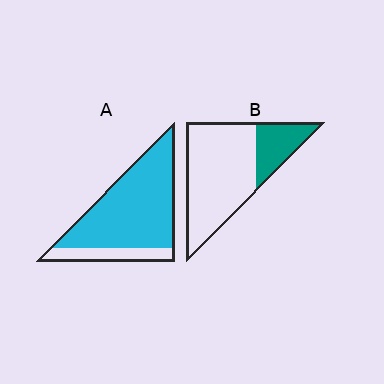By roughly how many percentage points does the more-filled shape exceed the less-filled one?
By roughly 55 percentage points (A over B).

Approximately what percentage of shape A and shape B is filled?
A is approximately 80% and B is approximately 25%.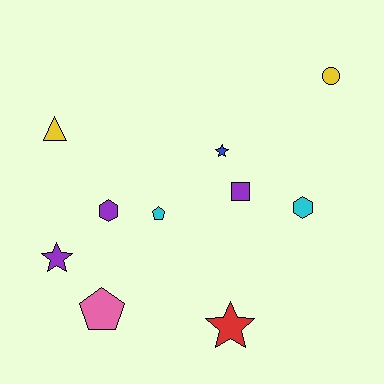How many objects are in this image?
There are 10 objects.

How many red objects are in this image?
There is 1 red object.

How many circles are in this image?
There is 1 circle.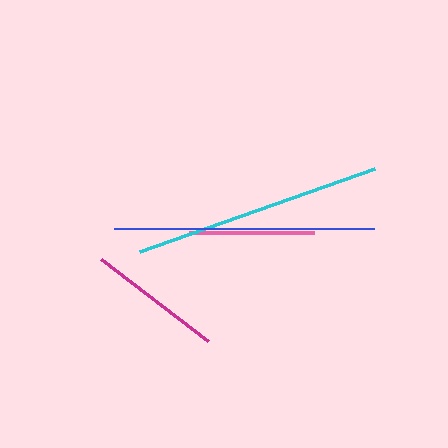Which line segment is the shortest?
The pink line is the shortest at approximately 125 pixels.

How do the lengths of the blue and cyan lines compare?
The blue and cyan lines are approximately the same length.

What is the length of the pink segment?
The pink segment is approximately 125 pixels long.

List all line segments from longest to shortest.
From longest to shortest: blue, cyan, magenta, pink.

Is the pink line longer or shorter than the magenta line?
The magenta line is longer than the pink line.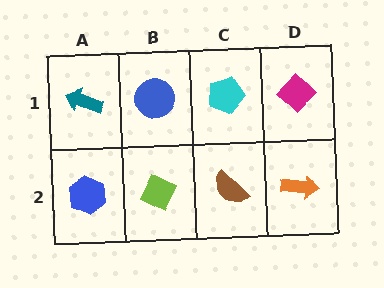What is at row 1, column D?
A magenta diamond.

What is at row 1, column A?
A teal arrow.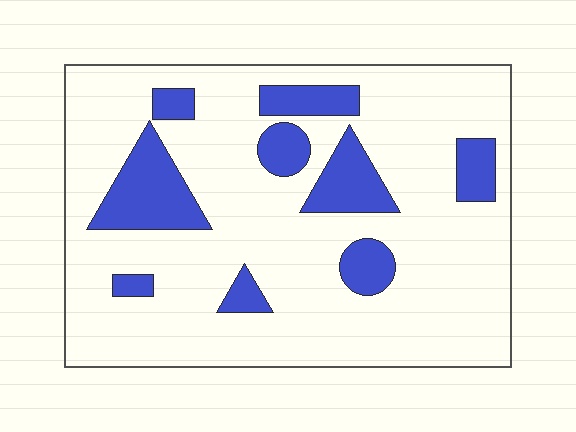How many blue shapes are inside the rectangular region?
9.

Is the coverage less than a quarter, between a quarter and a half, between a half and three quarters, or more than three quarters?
Less than a quarter.